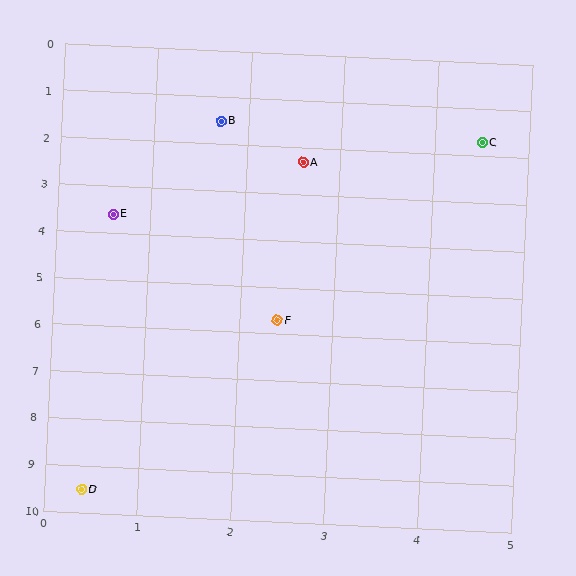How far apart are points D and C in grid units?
Points D and C are about 8.8 grid units apart.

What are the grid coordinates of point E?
Point E is at approximately (0.6, 3.6).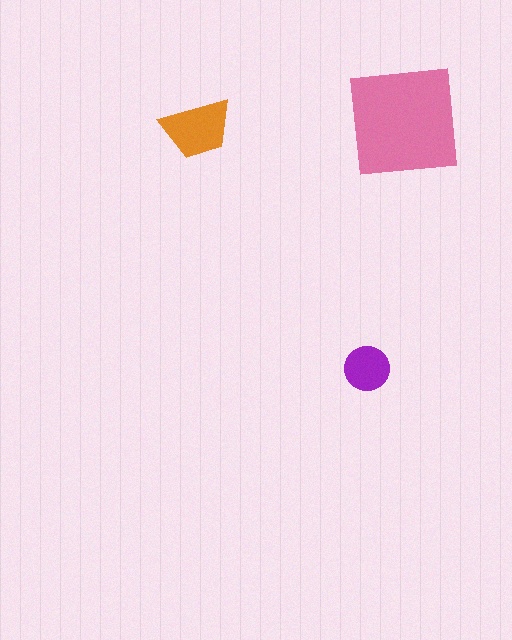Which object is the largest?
The pink square.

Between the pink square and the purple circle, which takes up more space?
The pink square.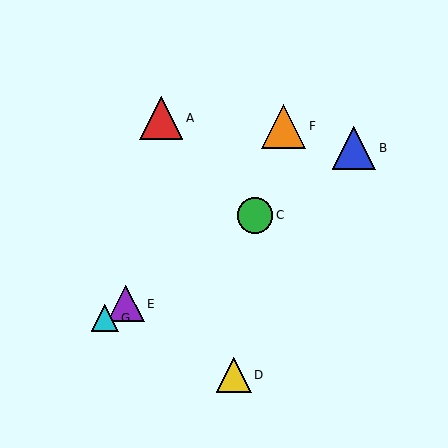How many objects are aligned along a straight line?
4 objects (B, C, E, G) are aligned along a straight line.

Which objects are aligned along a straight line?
Objects B, C, E, G are aligned along a straight line.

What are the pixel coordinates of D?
Object D is at (234, 375).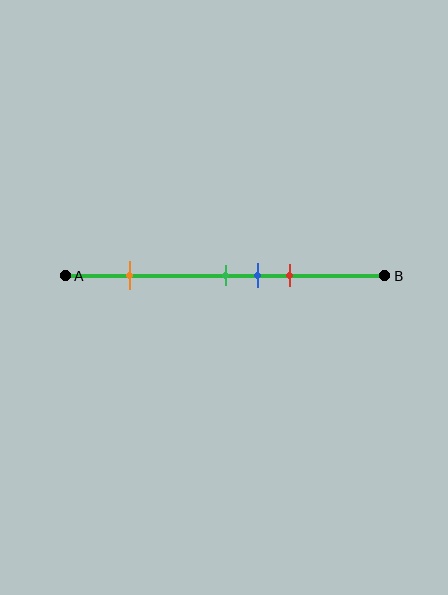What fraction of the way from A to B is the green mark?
The green mark is approximately 50% (0.5) of the way from A to B.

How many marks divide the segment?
There are 4 marks dividing the segment.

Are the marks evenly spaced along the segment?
No, the marks are not evenly spaced.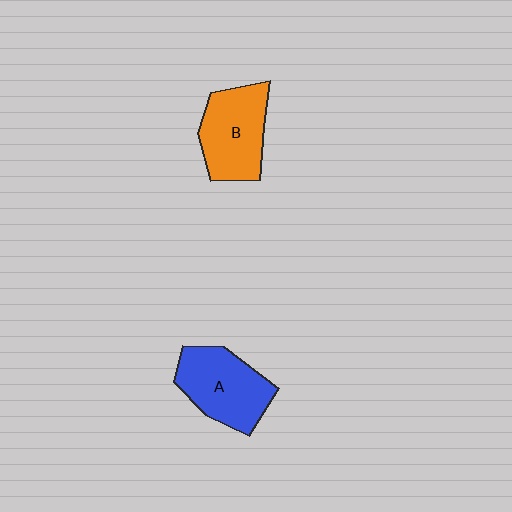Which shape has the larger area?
Shape A (blue).